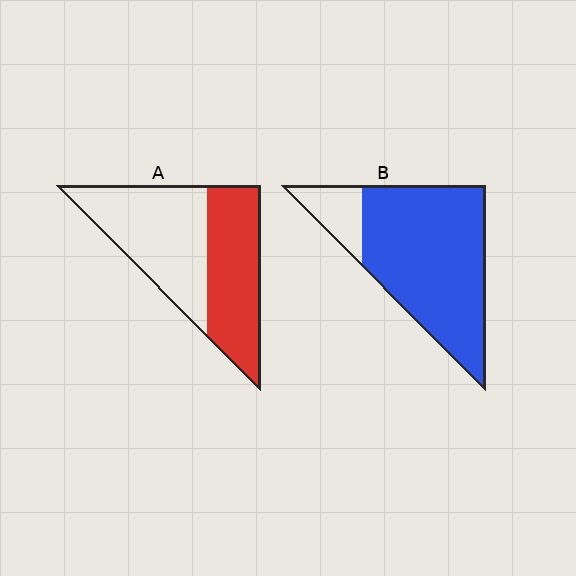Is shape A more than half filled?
No.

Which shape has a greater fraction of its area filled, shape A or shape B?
Shape B.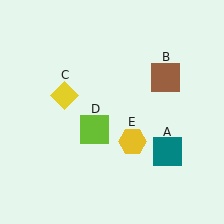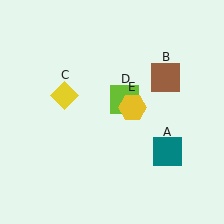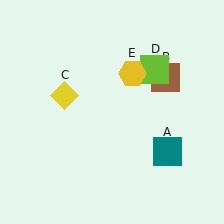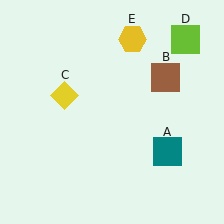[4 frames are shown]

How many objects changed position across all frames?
2 objects changed position: lime square (object D), yellow hexagon (object E).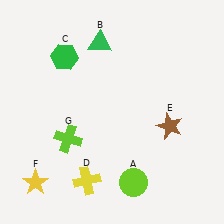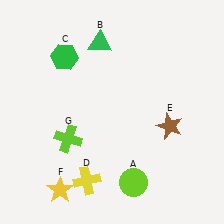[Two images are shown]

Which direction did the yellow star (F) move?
The yellow star (F) moved right.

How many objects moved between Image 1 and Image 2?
1 object moved between the two images.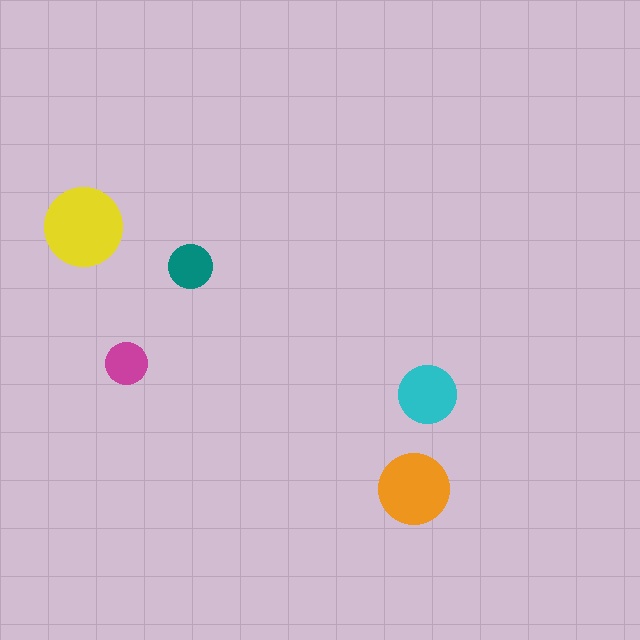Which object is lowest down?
The orange circle is bottommost.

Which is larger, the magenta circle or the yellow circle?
The yellow one.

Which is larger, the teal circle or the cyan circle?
The cyan one.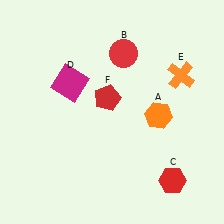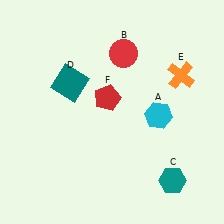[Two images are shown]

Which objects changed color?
A changed from orange to cyan. C changed from red to teal. D changed from magenta to teal.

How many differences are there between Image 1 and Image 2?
There are 3 differences between the two images.